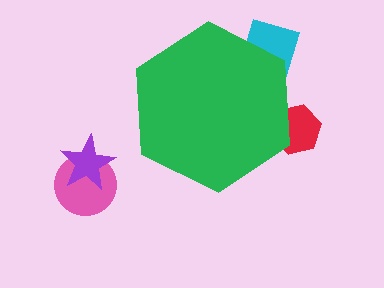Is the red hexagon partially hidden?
Yes, the red hexagon is partially hidden behind the green hexagon.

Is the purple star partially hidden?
No, the purple star is fully visible.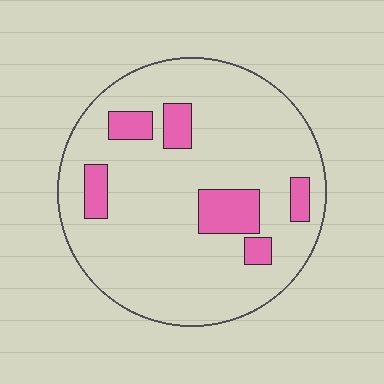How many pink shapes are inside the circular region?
6.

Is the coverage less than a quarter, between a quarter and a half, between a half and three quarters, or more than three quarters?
Less than a quarter.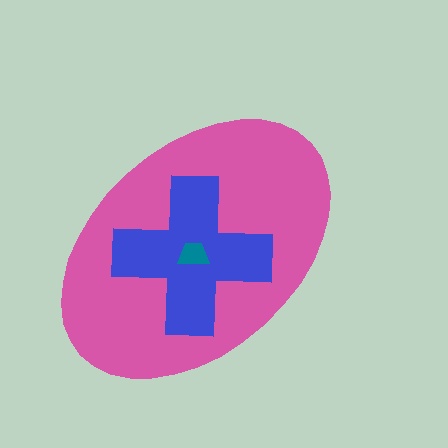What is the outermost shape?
The pink ellipse.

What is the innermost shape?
The teal trapezoid.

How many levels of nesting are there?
3.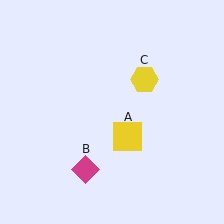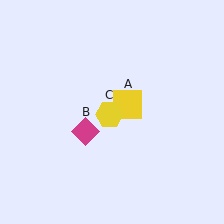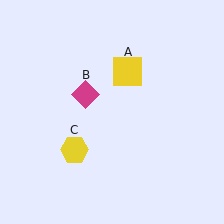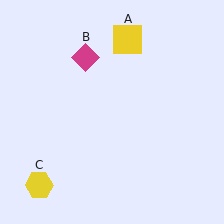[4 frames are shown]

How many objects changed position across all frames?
3 objects changed position: yellow square (object A), magenta diamond (object B), yellow hexagon (object C).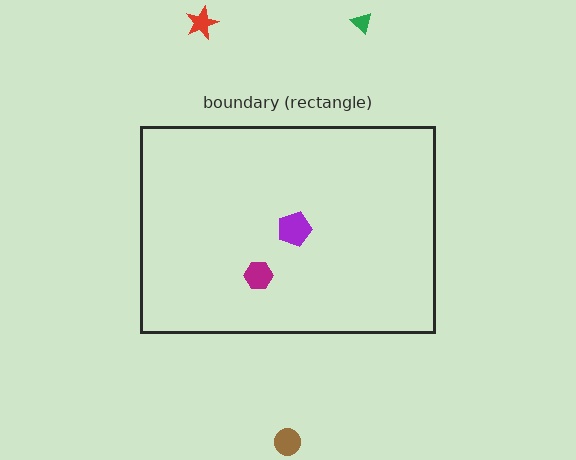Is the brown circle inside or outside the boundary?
Outside.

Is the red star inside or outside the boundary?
Outside.